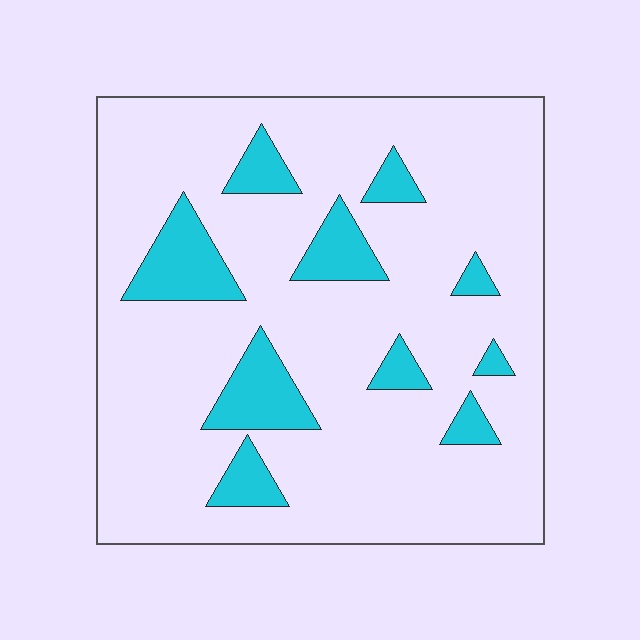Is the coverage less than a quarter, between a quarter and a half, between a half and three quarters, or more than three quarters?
Less than a quarter.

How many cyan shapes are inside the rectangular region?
10.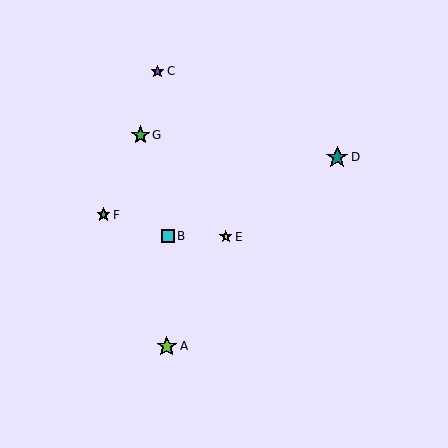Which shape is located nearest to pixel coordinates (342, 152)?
The teal star (labeled D) at (337, 157) is nearest to that location.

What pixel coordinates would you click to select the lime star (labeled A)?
Click at (167, 346) to select the lime star A.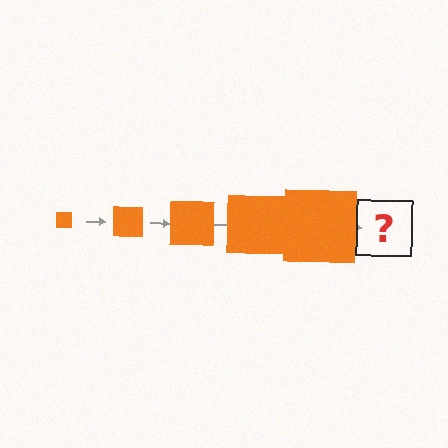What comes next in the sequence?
The next element should be an orange square, larger than the previous one.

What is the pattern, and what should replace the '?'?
The pattern is that the square gets progressively larger each step. The '?' should be an orange square, larger than the previous one.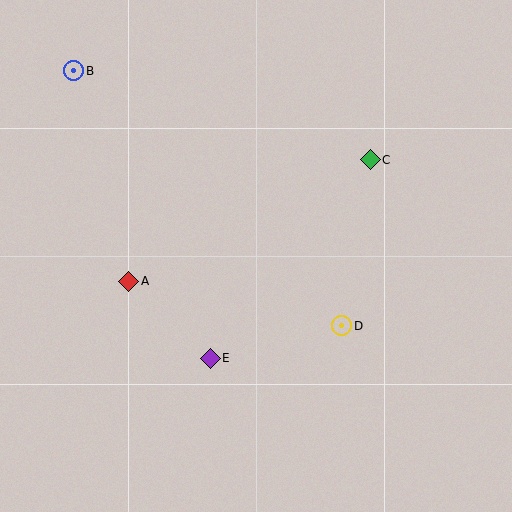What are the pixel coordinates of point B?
Point B is at (74, 71).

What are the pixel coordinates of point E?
Point E is at (210, 358).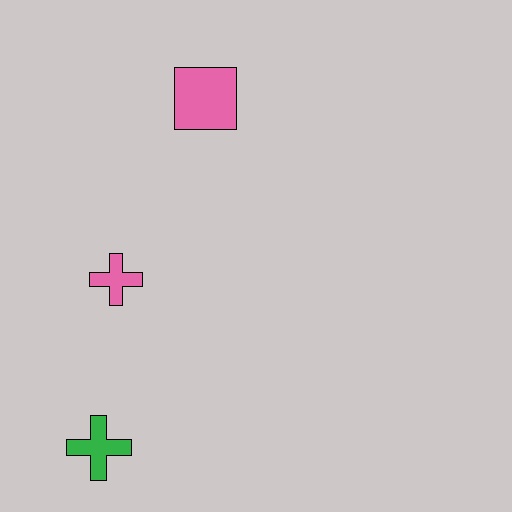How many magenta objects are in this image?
There are no magenta objects.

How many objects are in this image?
There are 3 objects.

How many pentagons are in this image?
There are no pentagons.